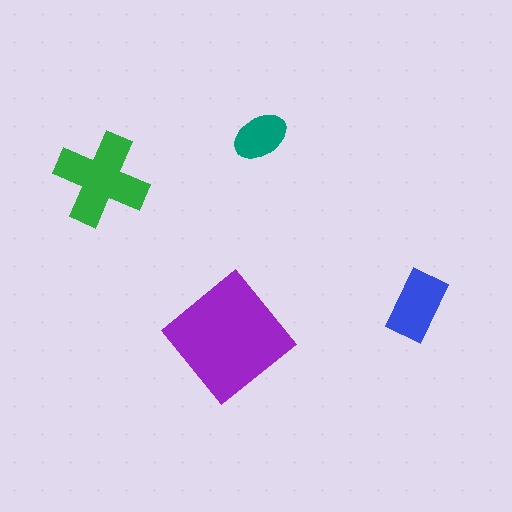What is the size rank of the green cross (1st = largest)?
2nd.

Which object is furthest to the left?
The green cross is leftmost.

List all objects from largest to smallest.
The purple diamond, the green cross, the blue rectangle, the teal ellipse.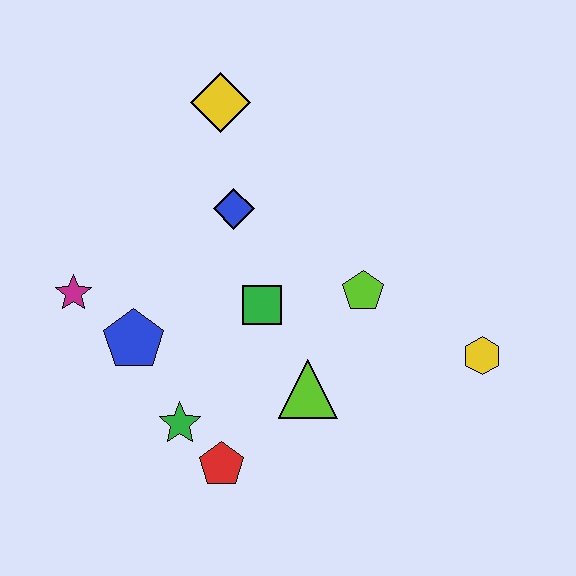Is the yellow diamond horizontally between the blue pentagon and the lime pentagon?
Yes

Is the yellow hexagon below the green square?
Yes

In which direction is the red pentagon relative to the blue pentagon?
The red pentagon is below the blue pentagon.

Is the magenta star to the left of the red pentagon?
Yes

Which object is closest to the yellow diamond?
The blue diamond is closest to the yellow diamond.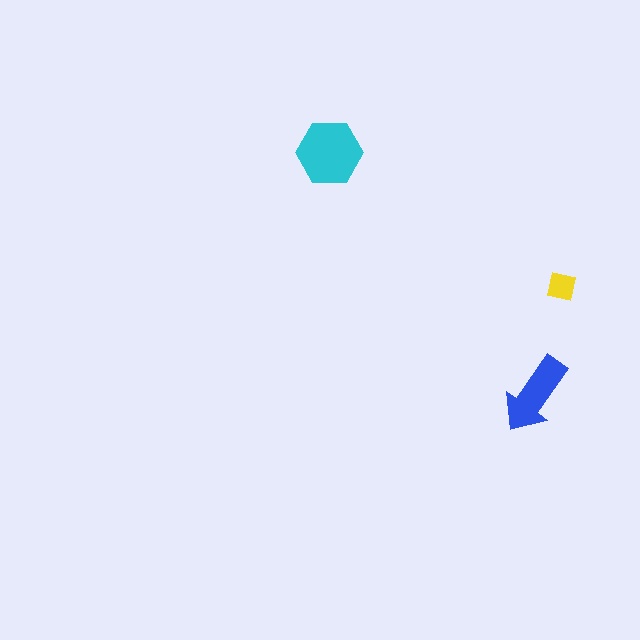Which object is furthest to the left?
The cyan hexagon is leftmost.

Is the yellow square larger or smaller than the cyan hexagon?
Smaller.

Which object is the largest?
The cyan hexagon.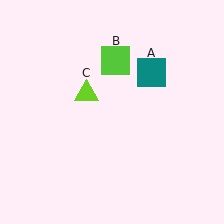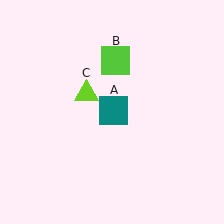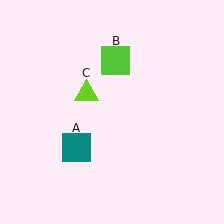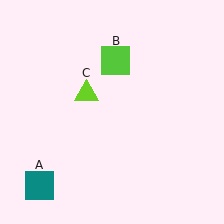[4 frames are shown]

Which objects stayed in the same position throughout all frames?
Lime square (object B) and lime triangle (object C) remained stationary.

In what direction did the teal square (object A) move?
The teal square (object A) moved down and to the left.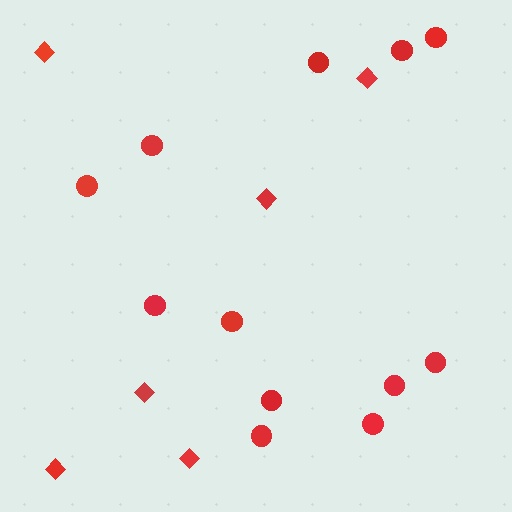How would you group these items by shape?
There are 2 groups: one group of circles (12) and one group of diamonds (6).